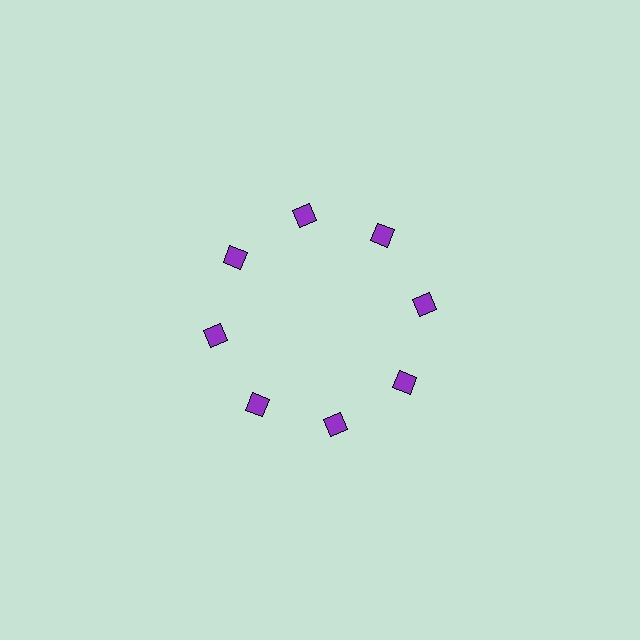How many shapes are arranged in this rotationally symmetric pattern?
There are 8 shapes, arranged in 8 groups of 1.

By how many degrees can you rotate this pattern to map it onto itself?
The pattern maps onto itself every 45 degrees of rotation.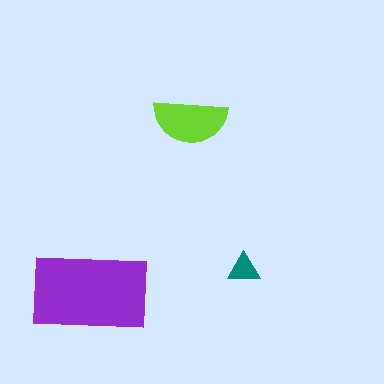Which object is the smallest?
The teal triangle.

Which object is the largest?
The purple rectangle.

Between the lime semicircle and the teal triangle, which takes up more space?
The lime semicircle.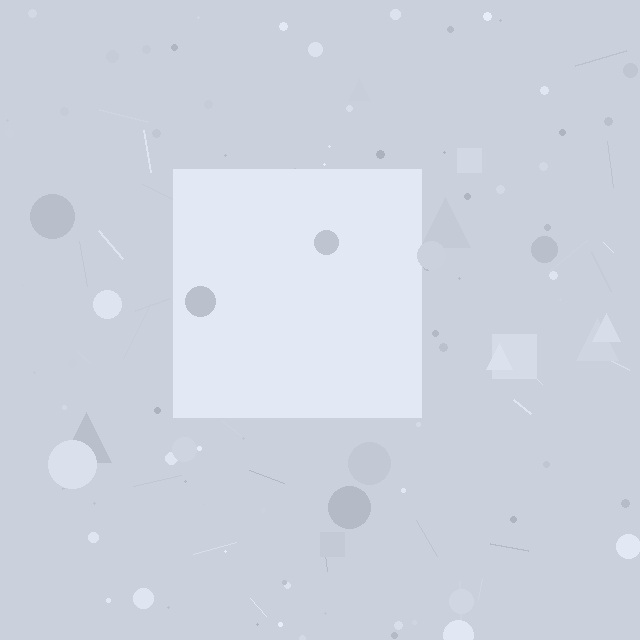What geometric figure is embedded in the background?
A square is embedded in the background.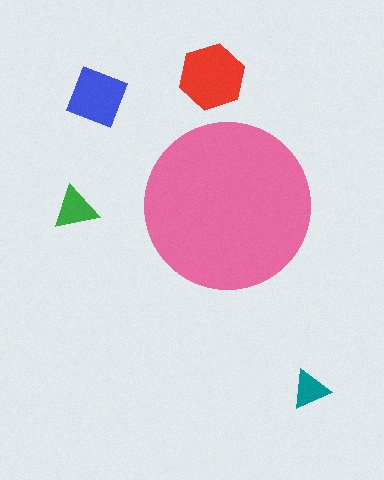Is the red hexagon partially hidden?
No, the red hexagon is fully visible.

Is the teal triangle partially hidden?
No, the teal triangle is fully visible.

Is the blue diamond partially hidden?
No, the blue diamond is fully visible.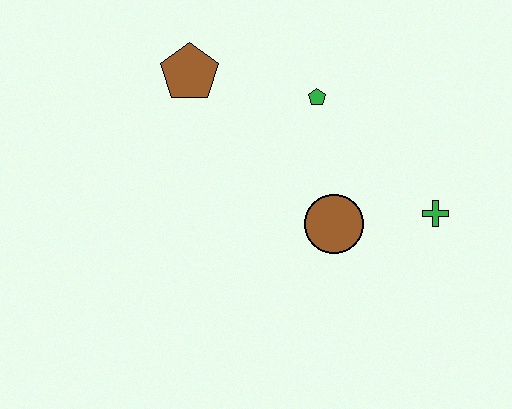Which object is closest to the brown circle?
The green cross is closest to the brown circle.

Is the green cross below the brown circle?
No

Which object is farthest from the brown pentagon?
The green cross is farthest from the brown pentagon.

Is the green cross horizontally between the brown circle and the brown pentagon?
No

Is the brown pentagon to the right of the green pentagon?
No